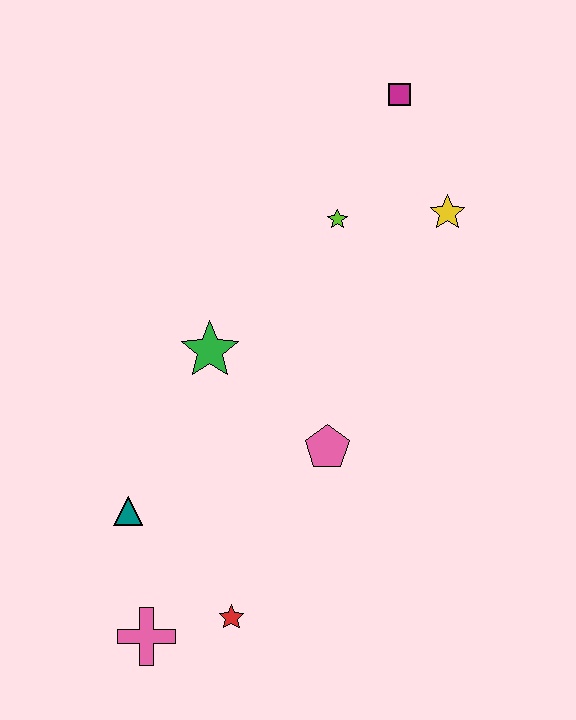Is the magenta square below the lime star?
No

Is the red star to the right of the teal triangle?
Yes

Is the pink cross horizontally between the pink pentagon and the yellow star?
No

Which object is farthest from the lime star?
The pink cross is farthest from the lime star.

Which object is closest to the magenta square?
The yellow star is closest to the magenta square.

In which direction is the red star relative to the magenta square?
The red star is below the magenta square.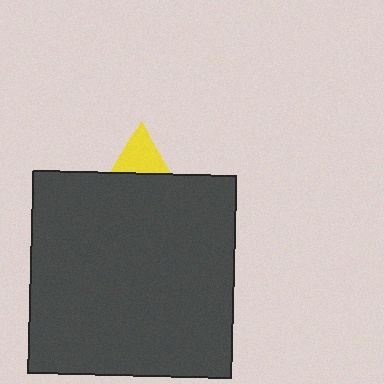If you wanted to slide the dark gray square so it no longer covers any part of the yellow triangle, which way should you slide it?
Slide it down — that is the most direct way to separate the two shapes.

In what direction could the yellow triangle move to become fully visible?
The yellow triangle could move up. That would shift it out from behind the dark gray square entirely.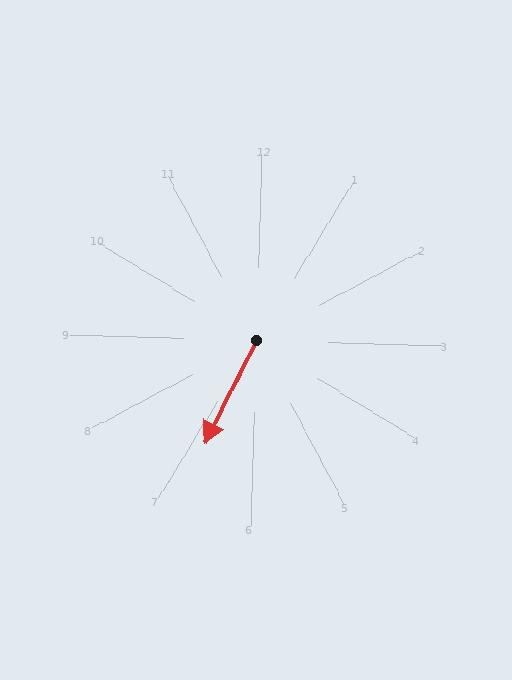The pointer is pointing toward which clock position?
Roughly 7 o'clock.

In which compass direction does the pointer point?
Southwest.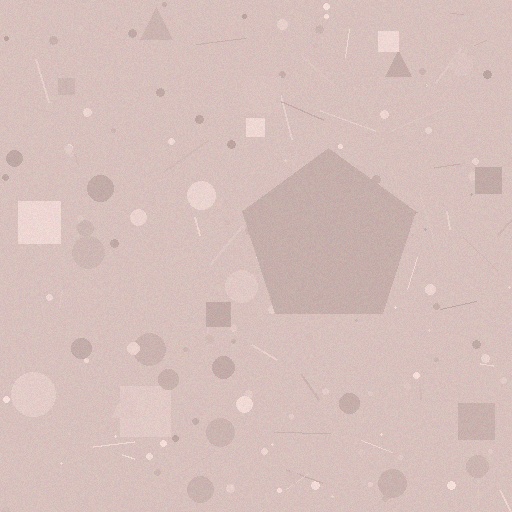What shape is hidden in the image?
A pentagon is hidden in the image.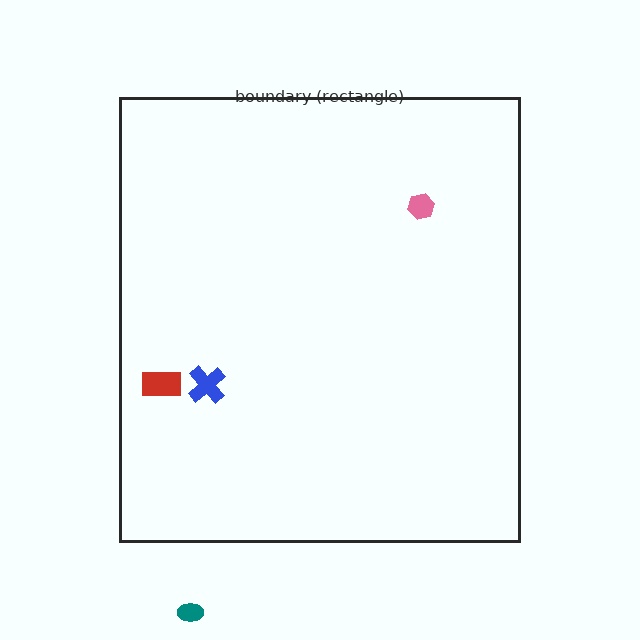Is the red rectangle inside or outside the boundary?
Inside.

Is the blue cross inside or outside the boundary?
Inside.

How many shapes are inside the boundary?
3 inside, 1 outside.